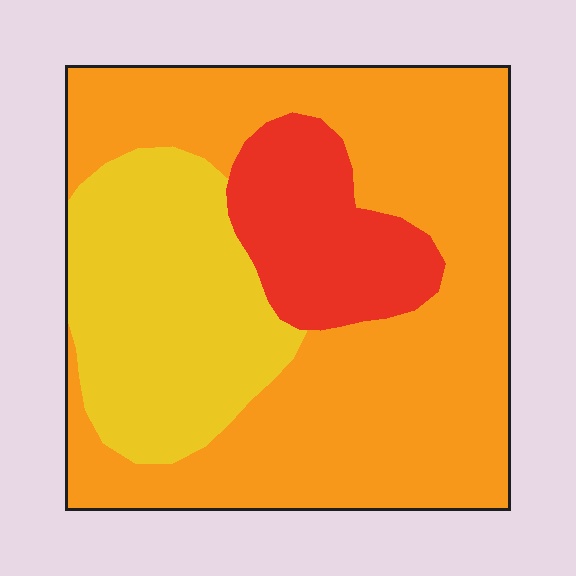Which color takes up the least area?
Red, at roughly 15%.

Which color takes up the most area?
Orange, at roughly 60%.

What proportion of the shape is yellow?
Yellow covers about 25% of the shape.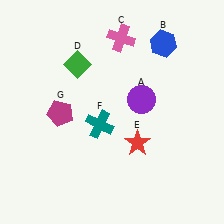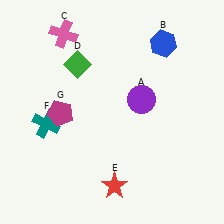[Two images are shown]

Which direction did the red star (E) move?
The red star (E) moved down.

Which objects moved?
The objects that moved are: the pink cross (C), the red star (E), the teal cross (F).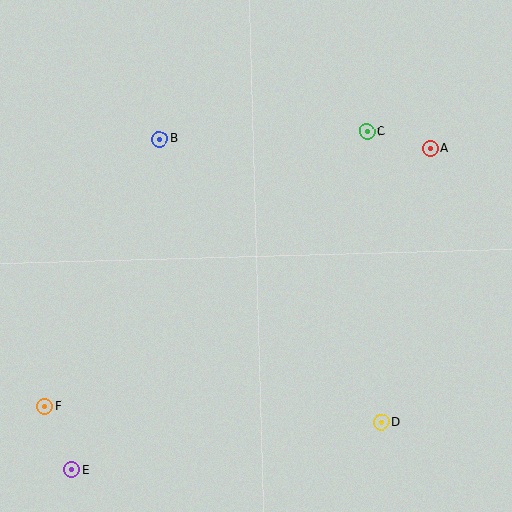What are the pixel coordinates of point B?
Point B is at (159, 139).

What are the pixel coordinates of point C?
Point C is at (367, 132).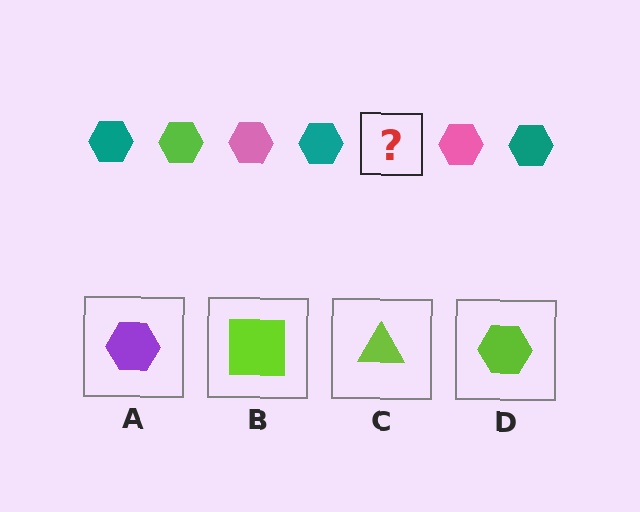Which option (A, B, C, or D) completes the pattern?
D.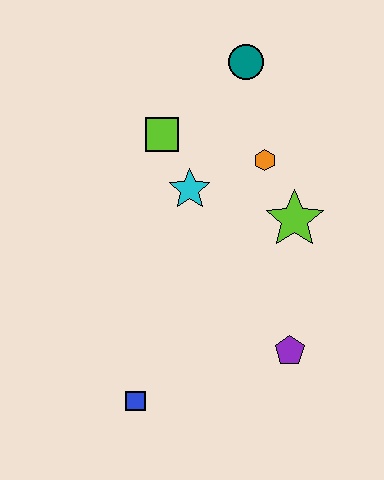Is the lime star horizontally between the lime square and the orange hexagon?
No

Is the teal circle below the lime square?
No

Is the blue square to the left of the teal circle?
Yes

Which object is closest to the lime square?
The cyan star is closest to the lime square.